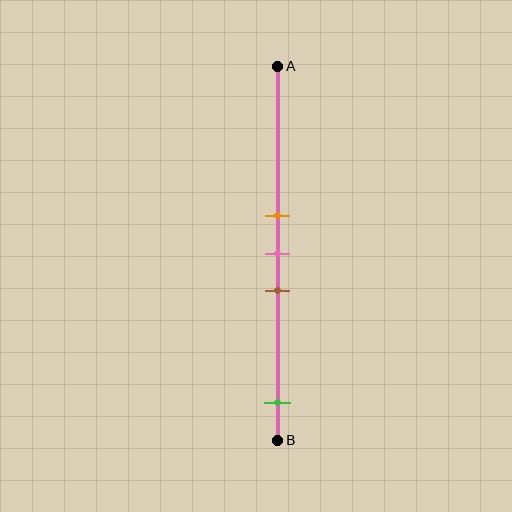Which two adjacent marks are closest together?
The orange and pink marks are the closest adjacent pair.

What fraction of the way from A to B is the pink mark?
The pink mark is approximately 50% (0.5) of the way from A to B.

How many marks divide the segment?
There are 4 marks dividing the segment.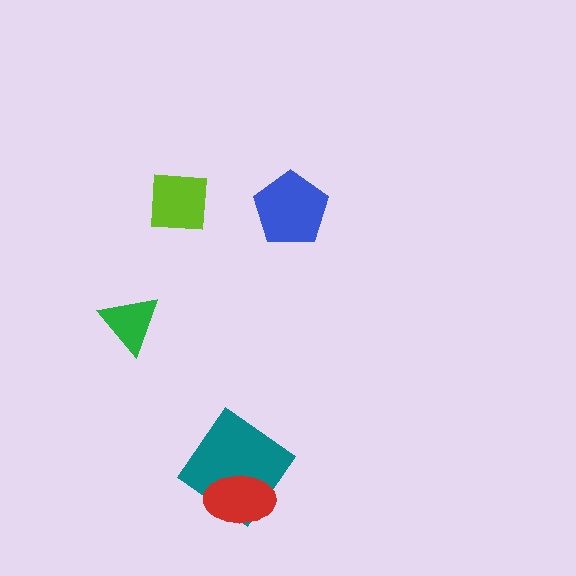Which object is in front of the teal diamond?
The red ellipse is in front of the teal diamond.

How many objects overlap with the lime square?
0 objects overlap with the lime square.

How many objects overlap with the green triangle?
0 objects overlap with the green triangle.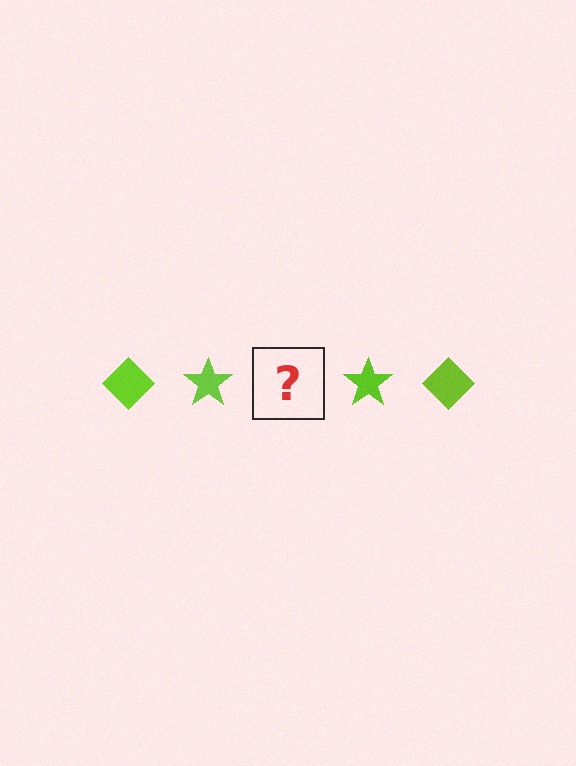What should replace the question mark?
The question mark should be replaced with a lime diamond.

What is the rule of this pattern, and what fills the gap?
The rule is that the pattern cycles through diamond, star shapes in lime. The gap should be filled with a lime diamond.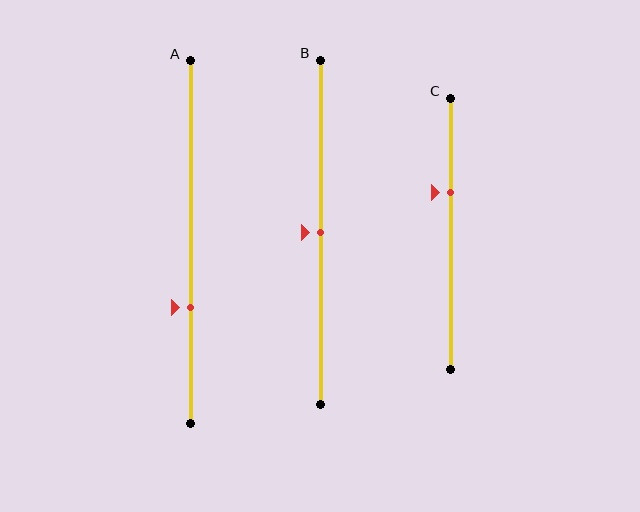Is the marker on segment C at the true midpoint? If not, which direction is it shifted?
No, the marker on segment C is shifted upward by about 15% of the segment length.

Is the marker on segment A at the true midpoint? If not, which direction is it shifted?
No, the marker on segment A is shifted downward by about 18% of the segment length.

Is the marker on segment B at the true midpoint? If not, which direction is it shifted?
Yes, the marker on segment B is at the true midpoint.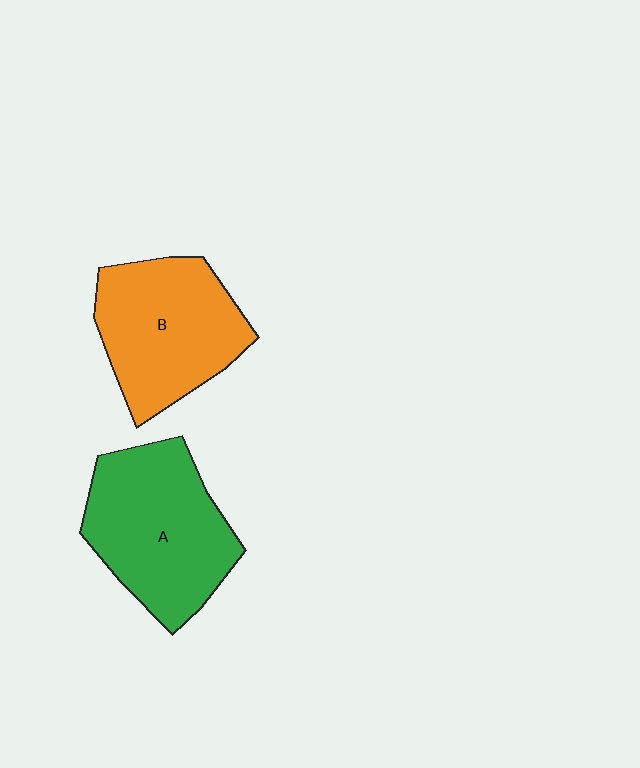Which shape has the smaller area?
Shape B (orange).